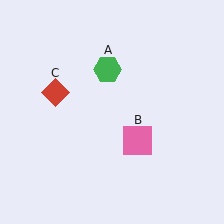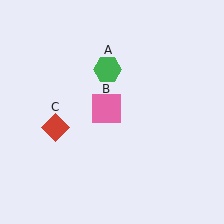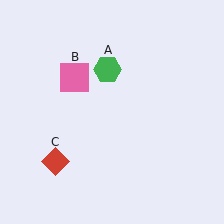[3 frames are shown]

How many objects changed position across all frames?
2 objects changed position: pink square (object B), red diamond (object C).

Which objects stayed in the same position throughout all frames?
Green hexagon (object A) remained stationary.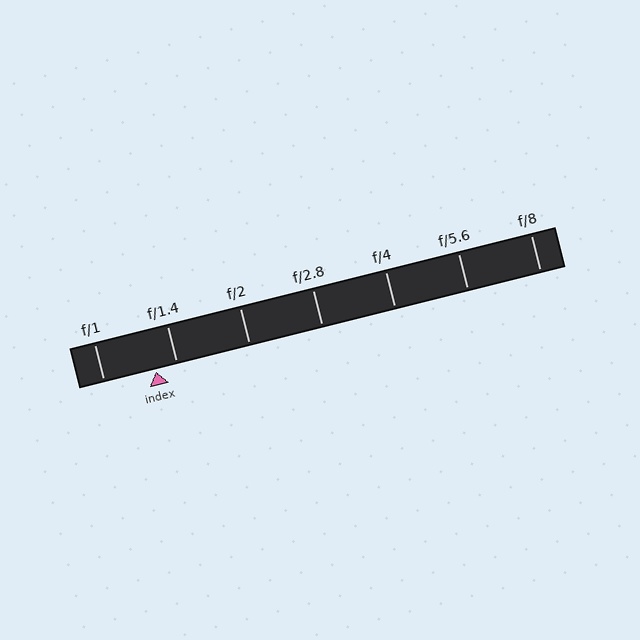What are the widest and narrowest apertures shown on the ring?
The widest aperture shown is f/1 and the narrowest is f/8.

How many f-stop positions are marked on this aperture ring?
There are 7 f-stop positions marked.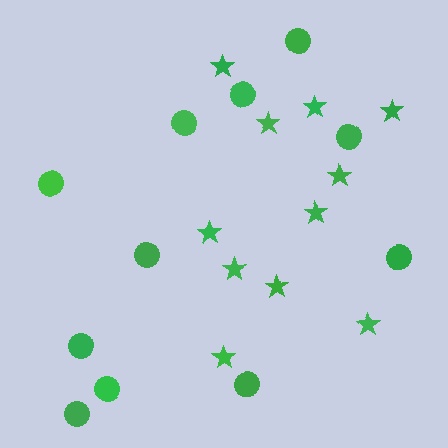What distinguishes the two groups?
There are 2 groups: one group of circles (11) and one group of stars (11).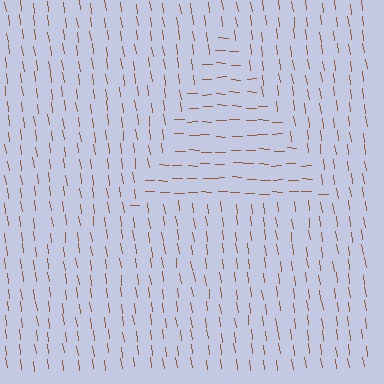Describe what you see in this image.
The image is filled with small brown line segments. A triangle region in the image has lines oriented differently from the surrounding lines, creating a visible texture boundary.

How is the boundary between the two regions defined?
The boundary is defined purely by a change in line orientation (approximately 82 degrees difference). All lines are the same color and thickness.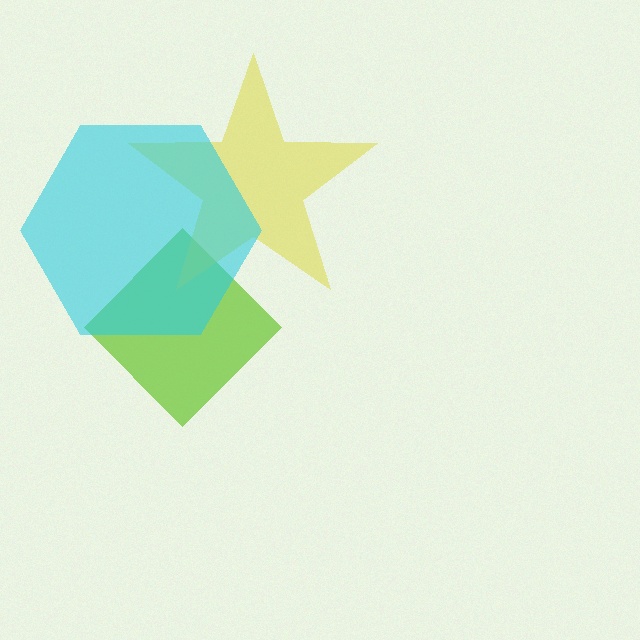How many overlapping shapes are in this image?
There are 3 overlapping shapes in the image.